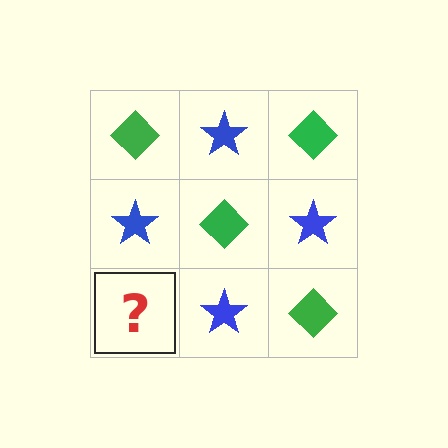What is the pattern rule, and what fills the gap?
The rule is that it alternates green diamond and blue star in a checkerboard pattern. The gap should be filled with a green diamond.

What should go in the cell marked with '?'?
The missing cell should contain a green diamond.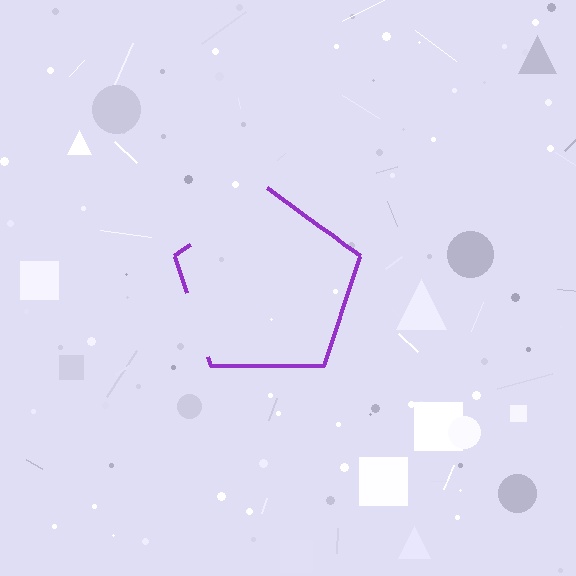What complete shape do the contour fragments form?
The contour fragments form a pentagon.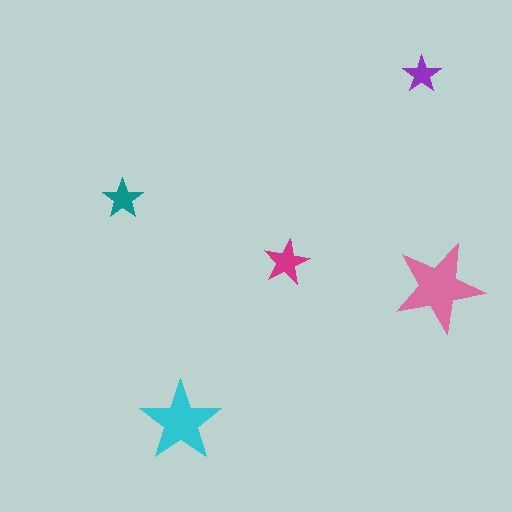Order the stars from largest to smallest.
the pink one, the cyan one, the magenta one, the teal one, the purple one.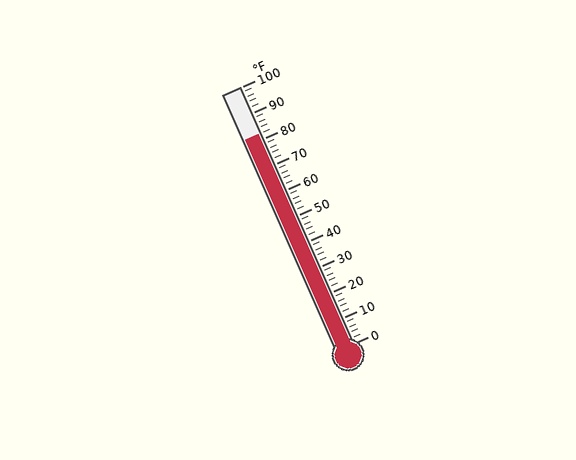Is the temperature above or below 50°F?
The temperature is above 50°F.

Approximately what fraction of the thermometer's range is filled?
The thermometer is filled to approximately 80% of its range.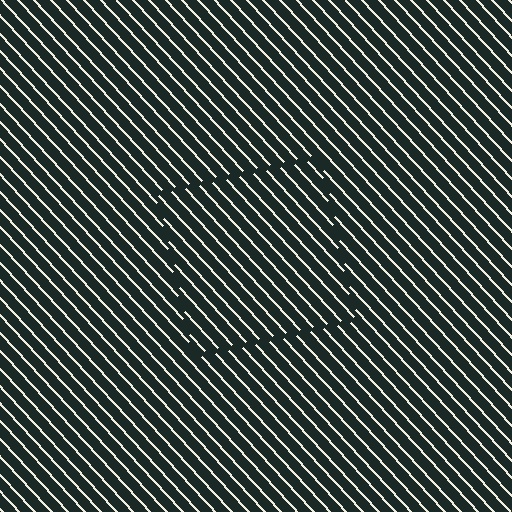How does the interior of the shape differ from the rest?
The interior of the shape contains the same grating, shifted by half a period — the contour is defined by the phase discontinuity where line-ends from the inner and outer gratings abut.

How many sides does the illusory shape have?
4 sides — the line-ends trace a square.